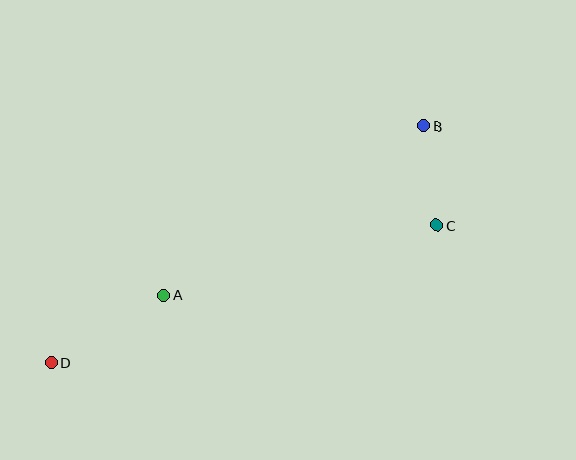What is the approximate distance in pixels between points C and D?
The distance between C and D is approximately 410 pixels.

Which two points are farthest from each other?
Points B and D are farthest from each other.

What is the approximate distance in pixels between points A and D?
The distance between A and D is approximately 132 pixels.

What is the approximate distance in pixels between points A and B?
The distance between A and B is approximately 310 pixels.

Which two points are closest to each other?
Points B and C are closest to each other.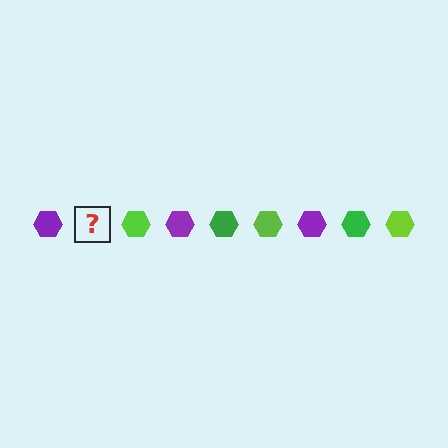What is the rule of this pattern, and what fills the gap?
The rule is that the pattern cycles through purple, green, lime hexagons. The gap should be filled with a green hexagon.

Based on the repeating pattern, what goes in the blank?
The blank should be a green hexagon.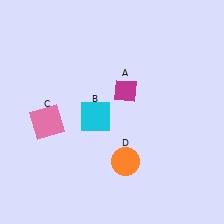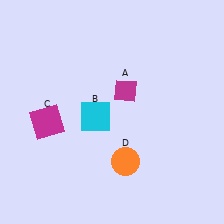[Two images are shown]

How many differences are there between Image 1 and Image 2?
There is 1 difference between the two images.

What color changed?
The square (C) changed from pink in Image 1 to magenta in Image 2.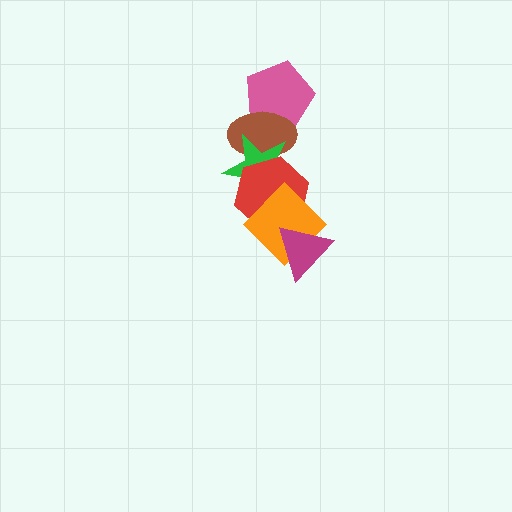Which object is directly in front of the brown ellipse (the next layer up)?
The green star is directly in front of the brown ellipse.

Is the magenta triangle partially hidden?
No, no other shape covers it.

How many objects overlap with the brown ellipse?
3 objects overlap with the brown ellipse.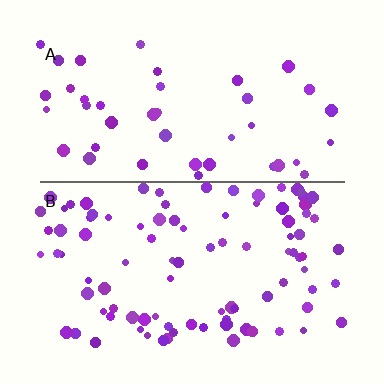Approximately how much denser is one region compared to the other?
Approximately 2.2× — region B over region A.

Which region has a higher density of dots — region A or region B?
B (the bottom).